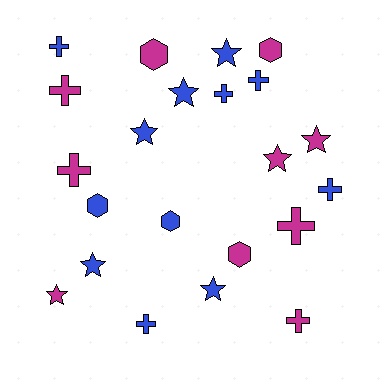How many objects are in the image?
There are 22 objects.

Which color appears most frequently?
Blue, with 12 objects.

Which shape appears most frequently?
Cross, with 9 objects.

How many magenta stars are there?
There are 3 magenta stars.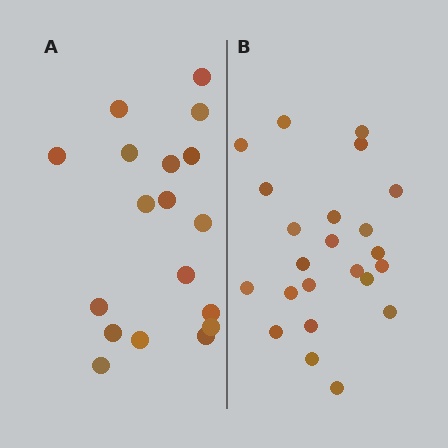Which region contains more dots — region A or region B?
Region B (the right region) has more dots.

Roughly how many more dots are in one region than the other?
Region B has about 5 more dots than region A.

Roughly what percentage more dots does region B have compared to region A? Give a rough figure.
About 30% more.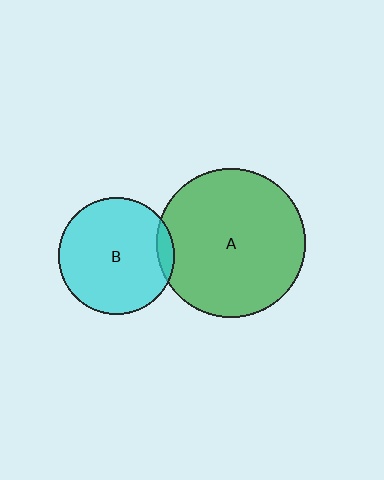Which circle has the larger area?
Circle A (green).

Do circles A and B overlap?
Yes.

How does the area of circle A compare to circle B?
Approximately 1.7 times.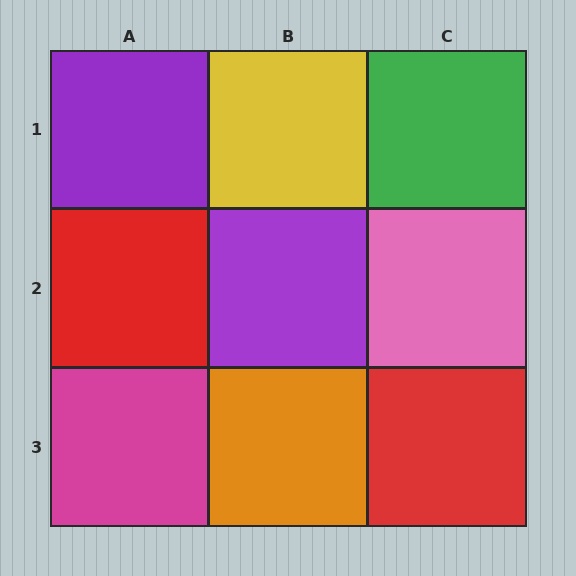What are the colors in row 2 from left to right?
Red, purple, pink.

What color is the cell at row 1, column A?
Purple.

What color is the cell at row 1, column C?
Green.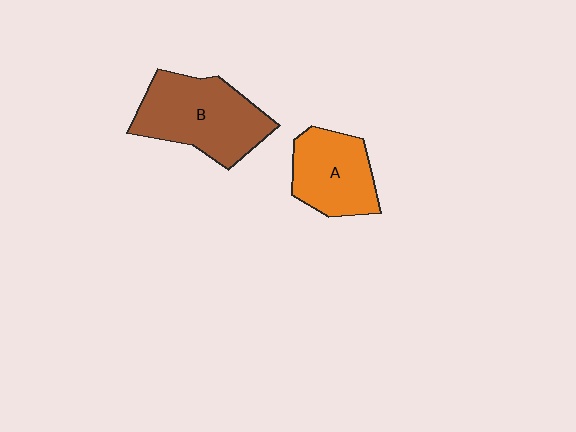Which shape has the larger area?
Shape B (brown).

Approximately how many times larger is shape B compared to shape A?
Approximately 1.4 times.